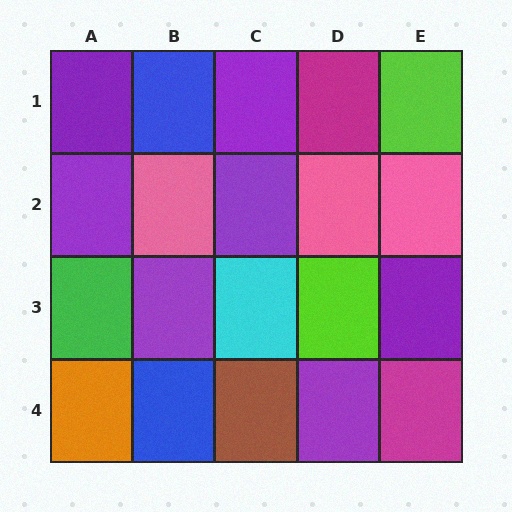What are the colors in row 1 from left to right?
Purple, blue, purple, magenta, lime.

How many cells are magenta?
2 cells are magenta.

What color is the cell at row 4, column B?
Blue.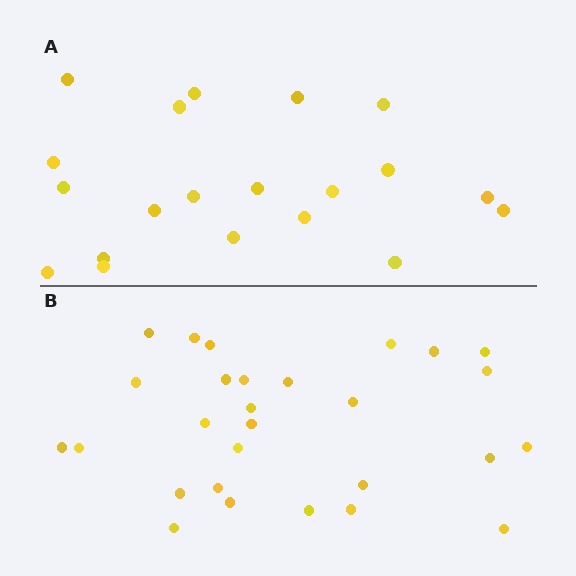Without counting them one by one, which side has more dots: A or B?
Region B (the bottom region) has more dots.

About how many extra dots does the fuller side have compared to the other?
Region B has roughly 8 or so more dots than region A.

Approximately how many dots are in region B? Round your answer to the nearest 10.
About 30 dots. (The exact count is 28, which rounds to 30.)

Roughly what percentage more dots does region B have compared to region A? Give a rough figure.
About 40% more.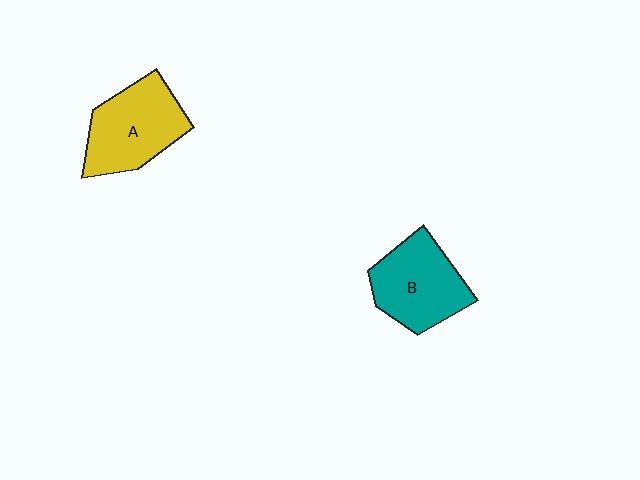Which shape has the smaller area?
Shape B (teal).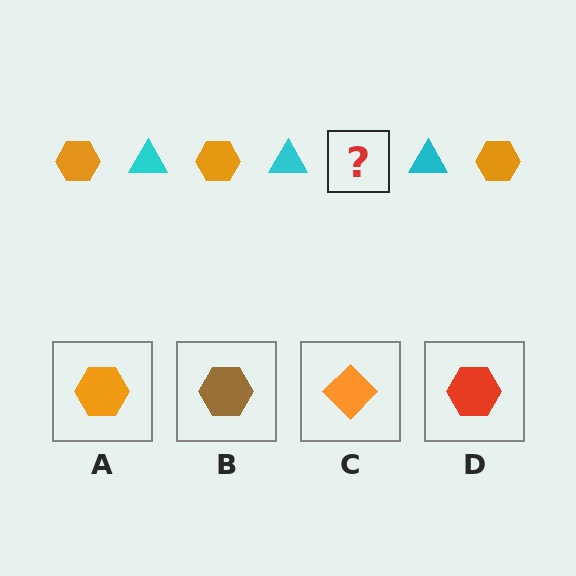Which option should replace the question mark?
Option A.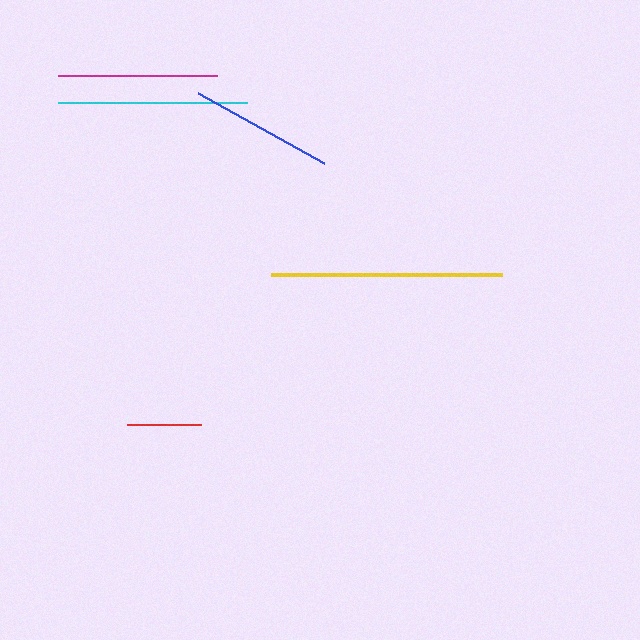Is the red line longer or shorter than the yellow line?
The yellow line is longer than the red line.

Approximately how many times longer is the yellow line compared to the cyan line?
The yellow line is approximately 1.2 times the length of the cyan line.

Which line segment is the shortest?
The red line is the shortest at approximately 74 pixels.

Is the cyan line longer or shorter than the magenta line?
The cyan line is longer than the magenta line.